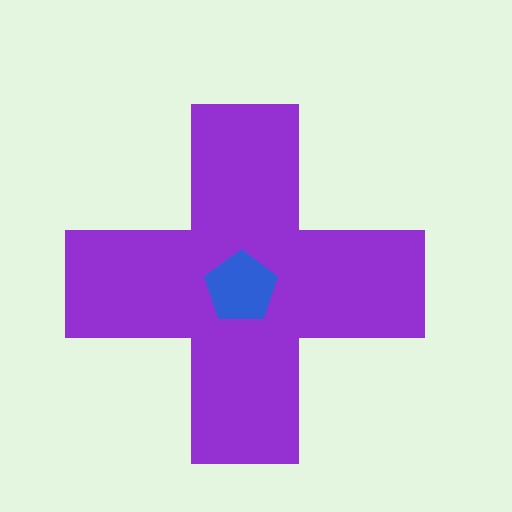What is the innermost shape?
The blue pentagon.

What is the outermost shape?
The purple cross.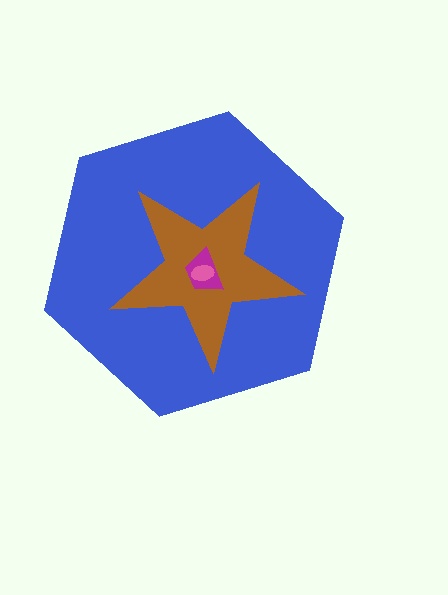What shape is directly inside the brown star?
The magenta trapezoid.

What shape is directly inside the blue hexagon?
The brown star.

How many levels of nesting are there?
4.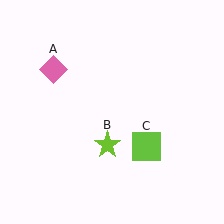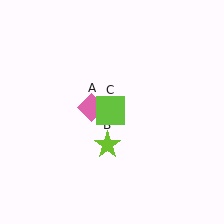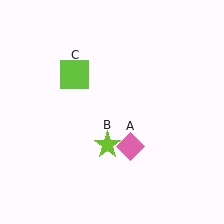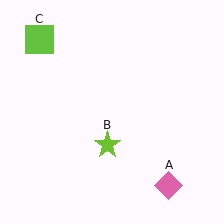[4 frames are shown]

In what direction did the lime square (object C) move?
The lime square (object C) moved up and to the left.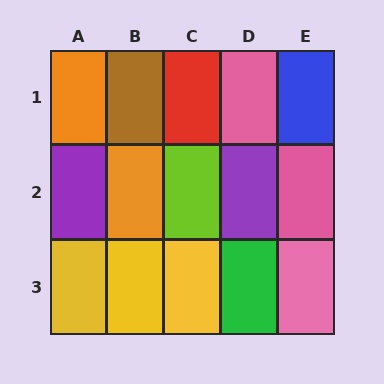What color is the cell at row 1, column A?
Orange.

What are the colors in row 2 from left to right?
Purple, orange, lime, purple, pink.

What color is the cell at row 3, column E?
Pink.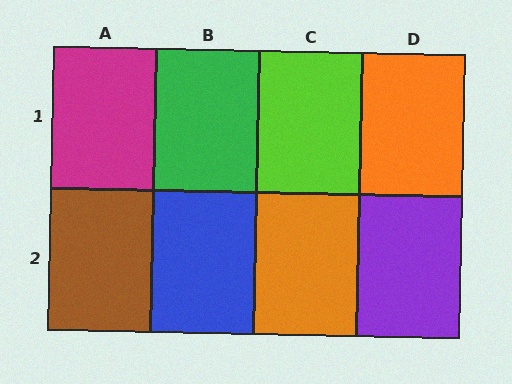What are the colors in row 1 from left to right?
Magenta, green, lime, orange.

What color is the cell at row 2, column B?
Blue.